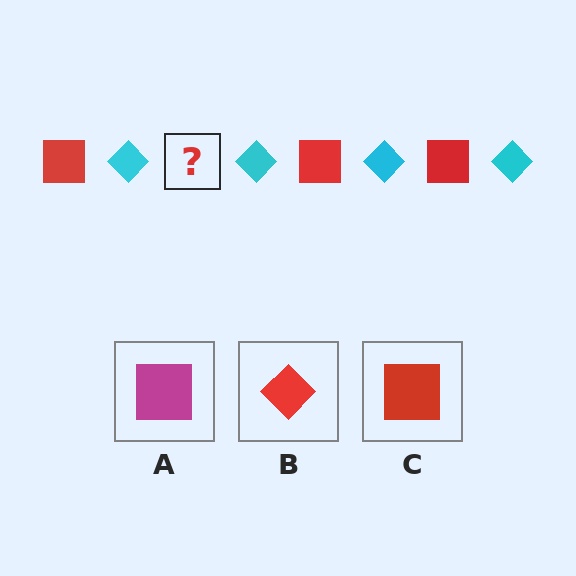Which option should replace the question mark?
Option C.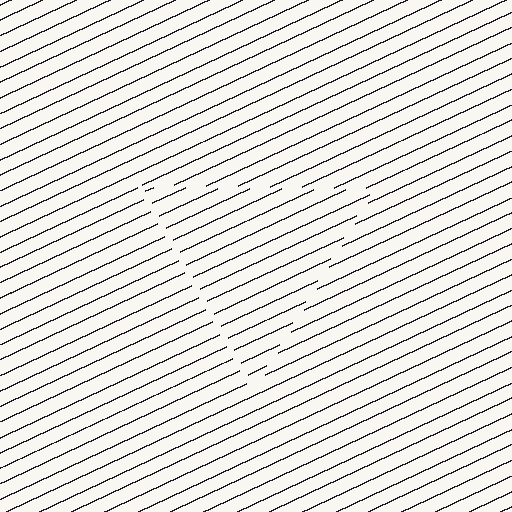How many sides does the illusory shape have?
3 sides — the line-ends trace a triangle.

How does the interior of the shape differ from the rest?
The interior of the shape contains the same grating, shifted by half a period — the contour is defined by the phase discontinuity where line-ends from the inner and outer gratings abut.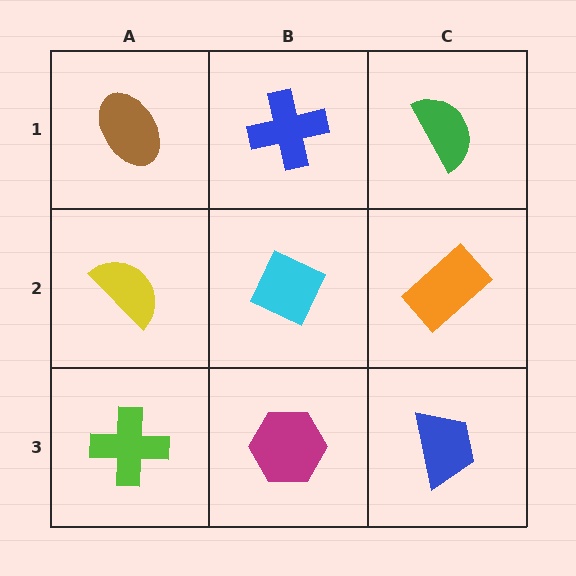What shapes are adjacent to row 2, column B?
A blue cross (row 1, column B), a magenta hexagon (row 3, column B), a yellow semicircle (row 2, column A), an orange rectangle (row 2, column C).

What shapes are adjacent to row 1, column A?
A yellow semicircle (row 2, column A), a blue cross (row 1, column B).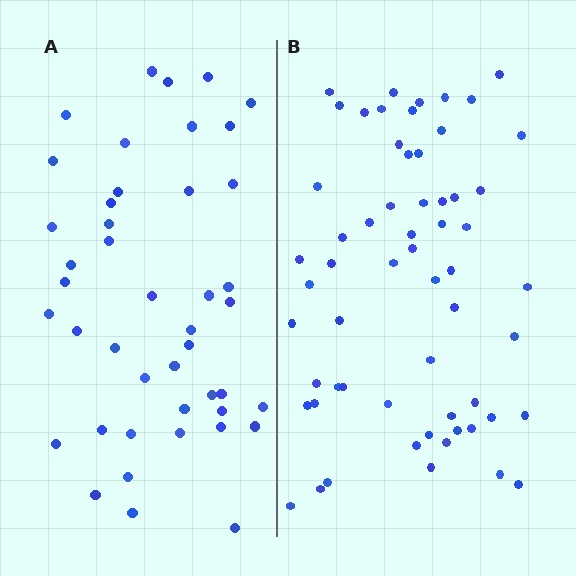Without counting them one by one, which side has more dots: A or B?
Region B (the right region) has more dots.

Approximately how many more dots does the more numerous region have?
Region B has approximately 15 more dots than region A.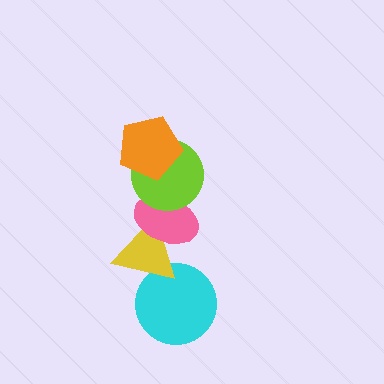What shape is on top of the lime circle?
The orange pentagon is on top of the lime circle.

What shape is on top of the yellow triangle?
The pink ellipse is on top of the yellow triangle.